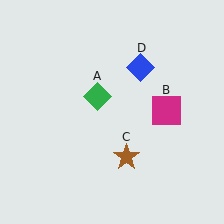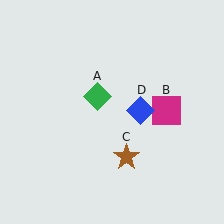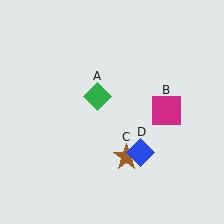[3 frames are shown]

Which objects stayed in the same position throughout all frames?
Green diamond (object A) and magenta square (object B) and brown star (object C) remained stationary.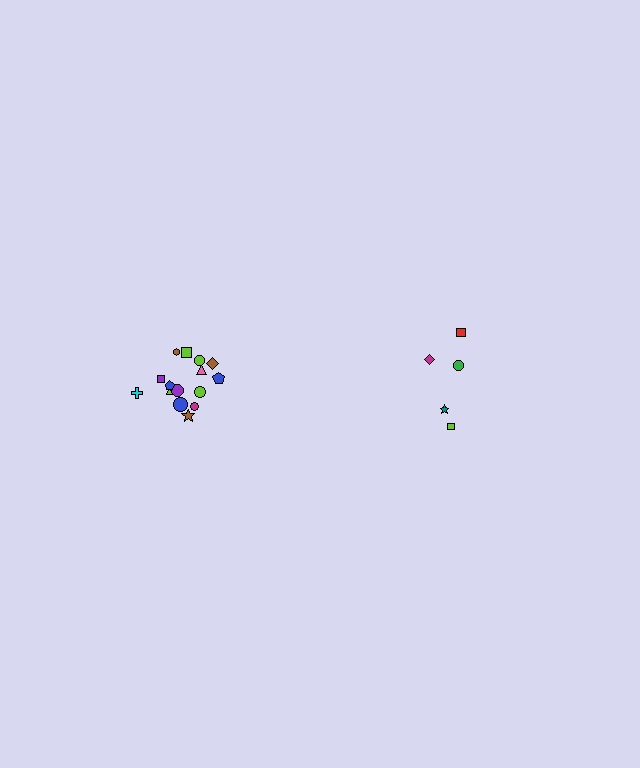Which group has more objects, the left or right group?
The left group.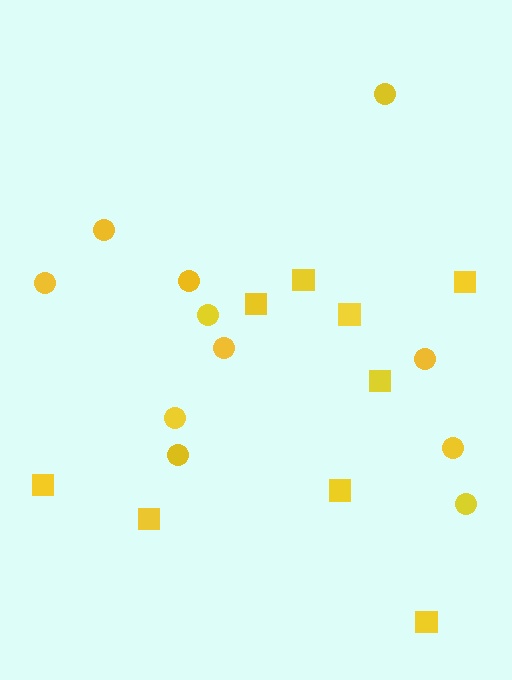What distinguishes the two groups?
There are 2 groups: one group of squares (9) and one group of circles (11).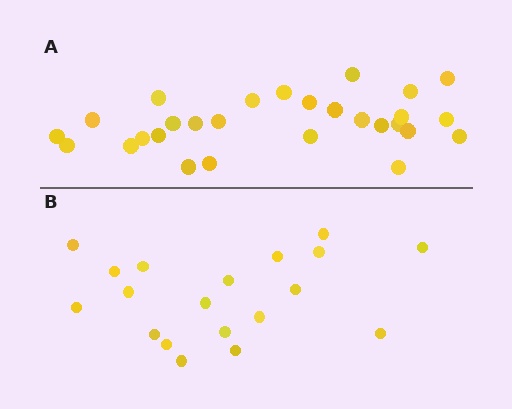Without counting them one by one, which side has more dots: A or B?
Region A (the top region) has more dots.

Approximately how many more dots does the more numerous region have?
Region A has roughly 8 or so more dots than region B.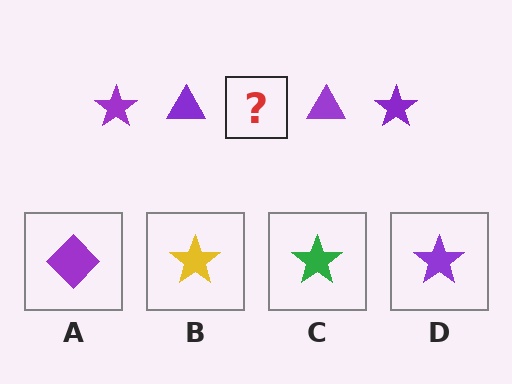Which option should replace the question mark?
Option D.